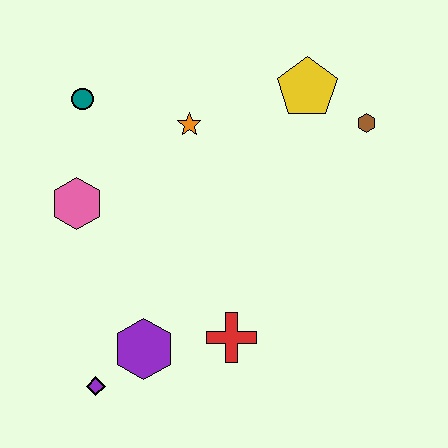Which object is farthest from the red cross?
The teal circle is farthest from the red cross.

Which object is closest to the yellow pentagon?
The brown hexagon is closest to the yellow pentagon.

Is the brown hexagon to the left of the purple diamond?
No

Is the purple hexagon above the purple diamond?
Yes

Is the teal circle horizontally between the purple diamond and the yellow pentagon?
No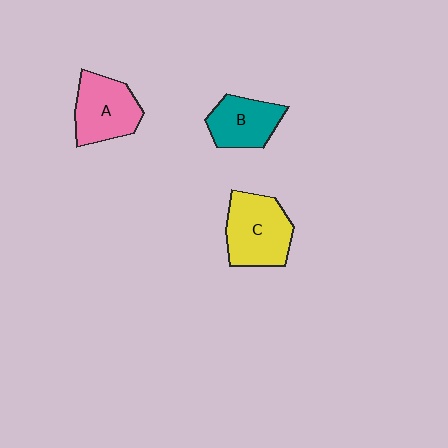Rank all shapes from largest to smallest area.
From largest to smallest: C (yellow), A (pink), B (teal).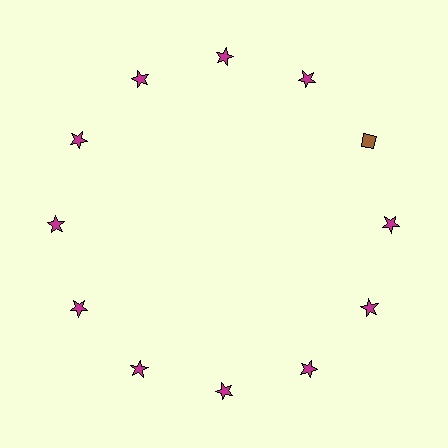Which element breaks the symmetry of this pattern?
The brown diamond at roughly the 2 o'clock position breaks the symmetry. All other shapes are magenta stars.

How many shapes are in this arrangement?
There are 12 shapes arranged in a ring pattern.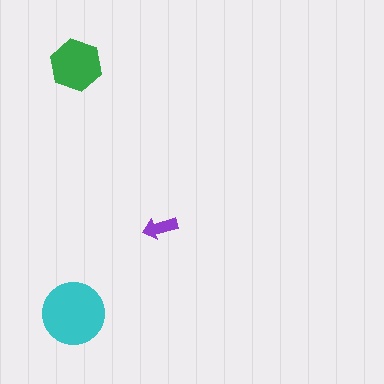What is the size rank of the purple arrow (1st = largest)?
3rd.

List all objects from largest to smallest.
The cyan circle, the green hexagon, the purple arrow.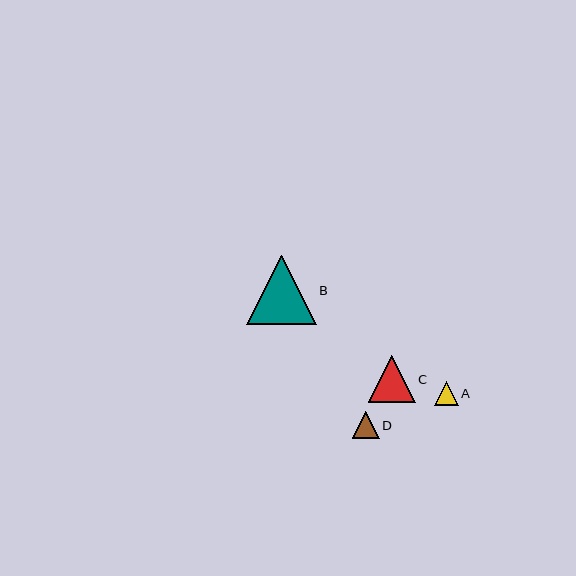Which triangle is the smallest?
Triangle A is the smallest with a size of approximately 24 pixels.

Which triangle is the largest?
Triangle B is the largest with a size of approximately 69 pixels.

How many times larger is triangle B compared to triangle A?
Triangle B is approximately 2.9 times the size of triangle A.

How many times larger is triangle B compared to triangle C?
Triangle B is approximately 1.5 times the size of triangle C.